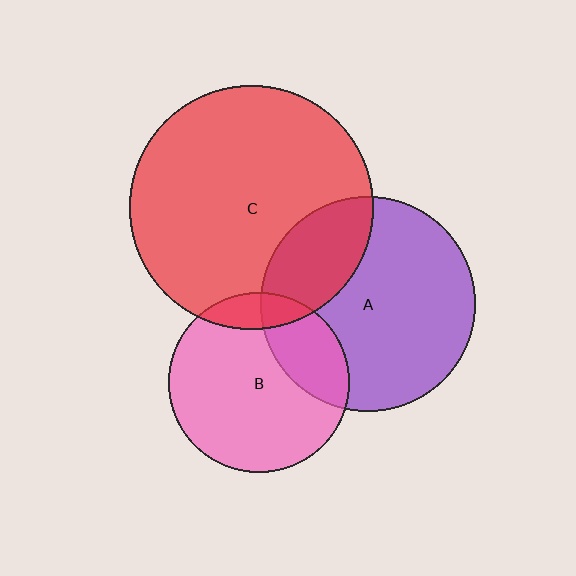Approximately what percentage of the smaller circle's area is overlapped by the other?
Approximately 25%.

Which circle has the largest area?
Circle C (red).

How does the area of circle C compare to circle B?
Approximately 1.8 times.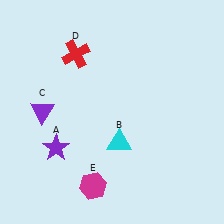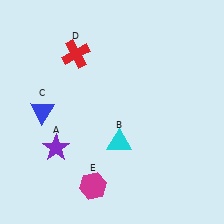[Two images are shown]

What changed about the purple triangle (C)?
In Image 1, C is purple. In Image 2, it changed to blue.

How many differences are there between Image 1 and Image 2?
There is 1 difference between the two images.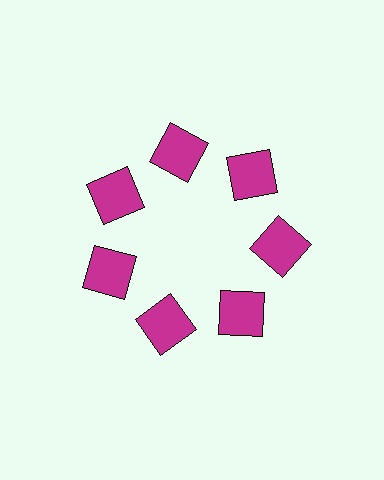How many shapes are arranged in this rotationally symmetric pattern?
There are 7 shapes, arranged in 7 groups of 1.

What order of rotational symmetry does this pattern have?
This pattern has 7-fold rotational symmetry.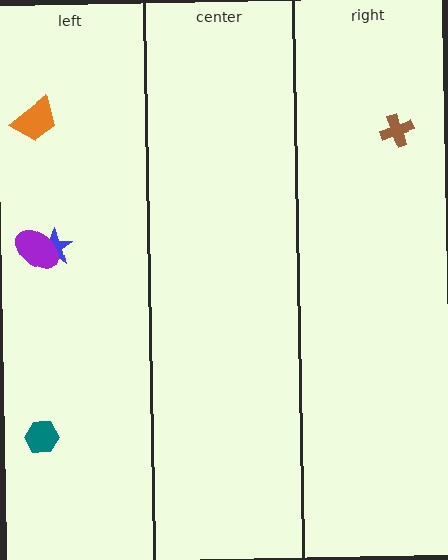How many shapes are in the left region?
4.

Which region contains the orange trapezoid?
The left region.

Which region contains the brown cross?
The right region.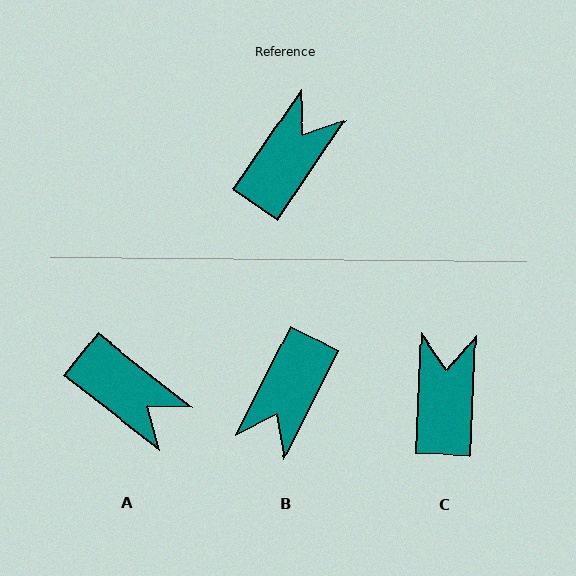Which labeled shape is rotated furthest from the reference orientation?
B, about 172 degrees away.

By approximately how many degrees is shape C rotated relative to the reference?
Approximately 32 degrees counter-clockwise.